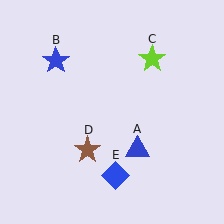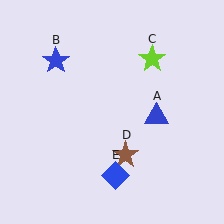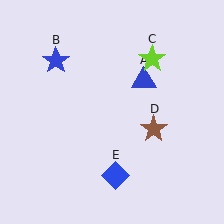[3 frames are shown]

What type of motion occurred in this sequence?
The blue triangle (object A), brown star (object D) rotated counterclockwise around the center of the scene.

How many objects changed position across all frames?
2 objects changed position: blue triangle (object A), brown star (object D).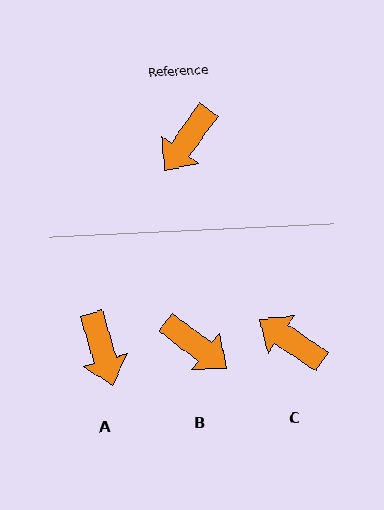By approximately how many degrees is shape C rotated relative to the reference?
Approximately 89 degrees clockwise.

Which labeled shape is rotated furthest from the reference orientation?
B, about 89 degrees away.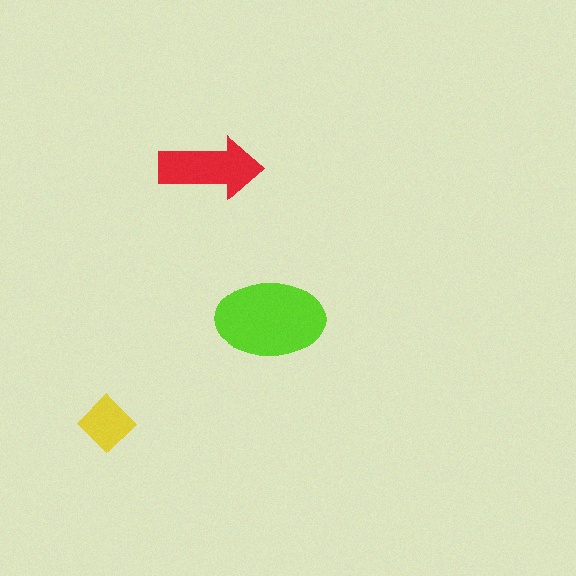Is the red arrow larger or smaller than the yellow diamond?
Larger.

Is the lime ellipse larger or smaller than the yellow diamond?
Larger.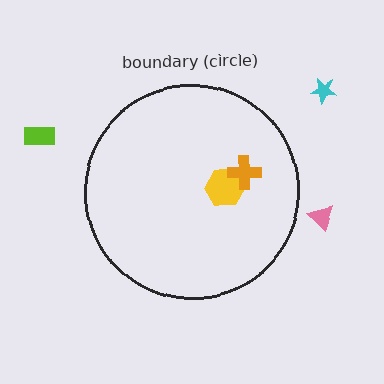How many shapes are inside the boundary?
2 inside, 3 outside.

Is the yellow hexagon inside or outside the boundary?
Inside.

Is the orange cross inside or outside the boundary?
Inside.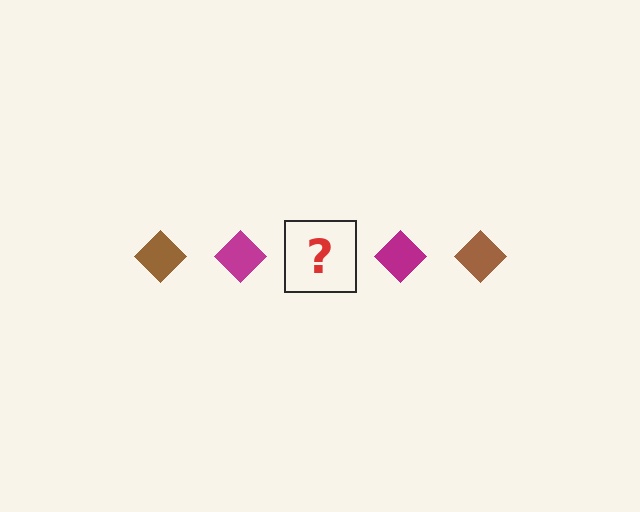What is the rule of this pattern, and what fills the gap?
The rule is that the pattern cycles through brown, magenta diamonds. The gap should be filled with a brown diamond.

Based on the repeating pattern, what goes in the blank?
The blank should be a brown diamond.